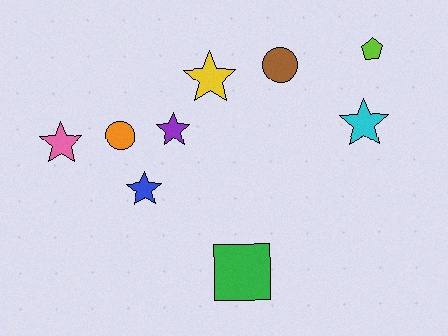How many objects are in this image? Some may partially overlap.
There are 9 objects.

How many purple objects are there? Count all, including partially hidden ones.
There is 1 purple object.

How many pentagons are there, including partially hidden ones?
There is 1 pentagon.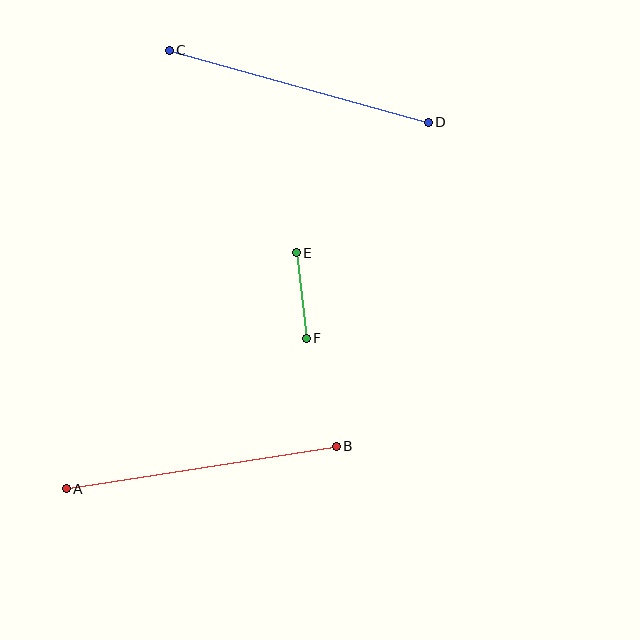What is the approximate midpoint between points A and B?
The midpoint is at approximately (201, 468) pixels.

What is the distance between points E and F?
The distance is approximately 86 pixels.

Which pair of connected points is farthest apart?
Points A and B are farthest apart.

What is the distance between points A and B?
The distance is approximately 274 pixels.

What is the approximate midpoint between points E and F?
The midpoint is at approximately (301, 295) pixels.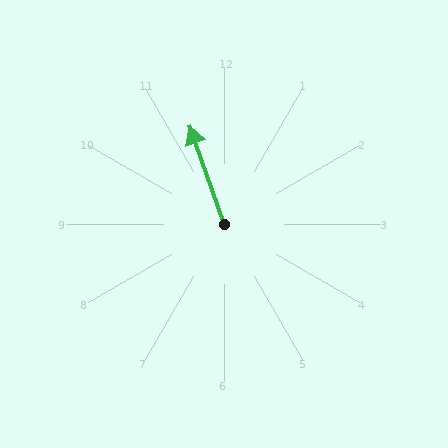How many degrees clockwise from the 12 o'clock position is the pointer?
Approximately 341 degrees.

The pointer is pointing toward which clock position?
Roughly 11 o'clock.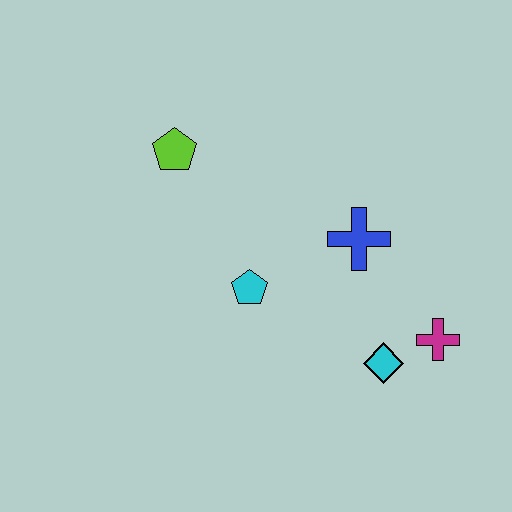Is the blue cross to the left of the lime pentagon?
No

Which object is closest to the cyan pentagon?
The blue cross is closest to the cyan pentagon.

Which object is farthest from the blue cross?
The lime pentagon is farthest from the blue cross.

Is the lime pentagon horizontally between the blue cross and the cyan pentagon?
No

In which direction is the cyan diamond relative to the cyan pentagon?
The cyan diamond is to the right of the cyan pentagon.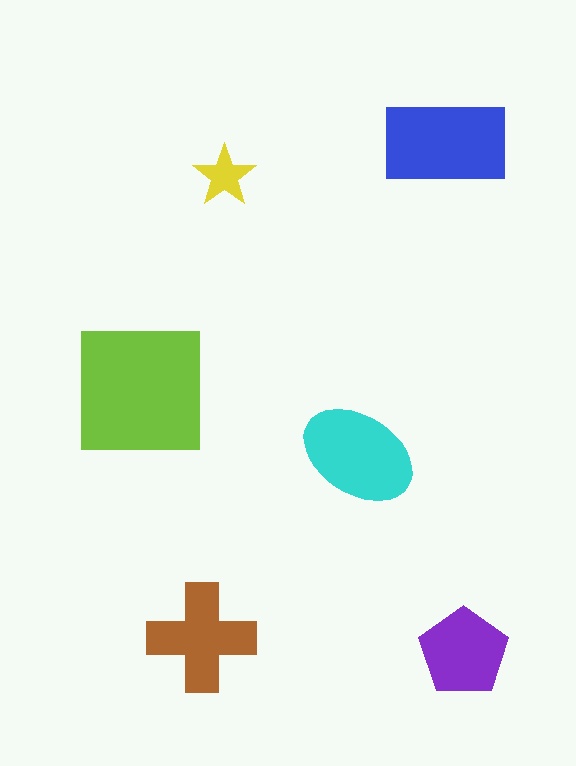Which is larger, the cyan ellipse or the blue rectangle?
The blue rectangle.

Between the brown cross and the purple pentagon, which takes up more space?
The brown cross.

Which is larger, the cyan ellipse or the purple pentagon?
The cyan ellipse.